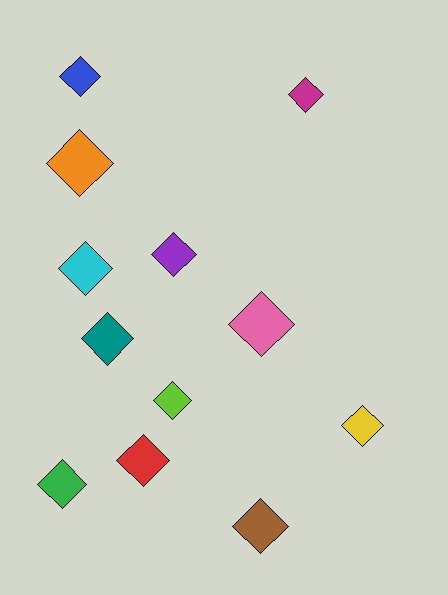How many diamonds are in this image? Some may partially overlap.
There are 12 diamonds.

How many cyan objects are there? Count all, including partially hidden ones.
There is 1 cyan object.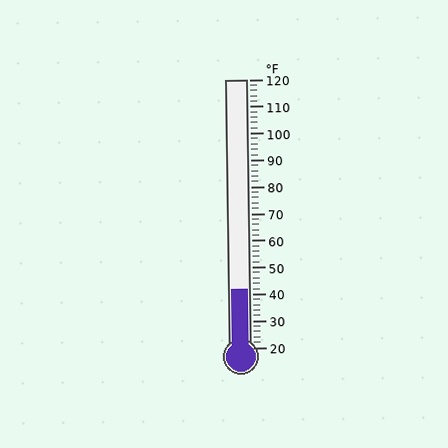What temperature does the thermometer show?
The thermometer shows approximately 42°F.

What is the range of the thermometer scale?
The thermometer scale ranges from 20°F to 120°F.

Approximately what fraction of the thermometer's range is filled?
The thermometer is filled to approximately 20% of its range.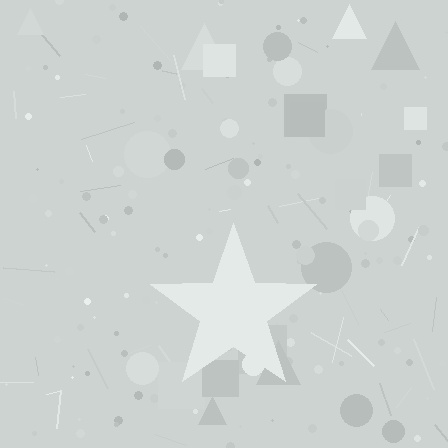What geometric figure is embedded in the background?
A star is embedded in the background.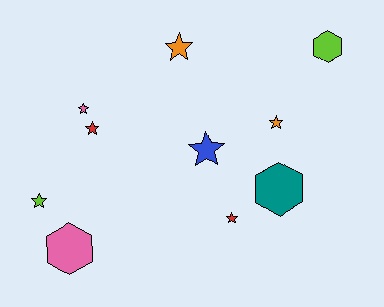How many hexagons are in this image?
There are 3 hexagons.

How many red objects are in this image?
There are 2 red objects.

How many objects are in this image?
There are 10 objects.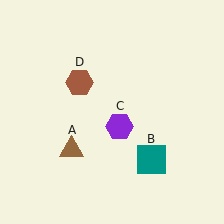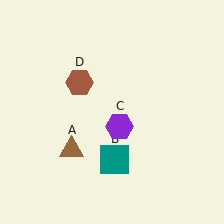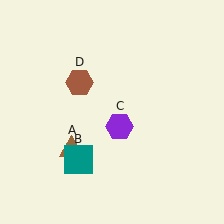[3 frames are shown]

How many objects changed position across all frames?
1 object changed position: teal square (object B).